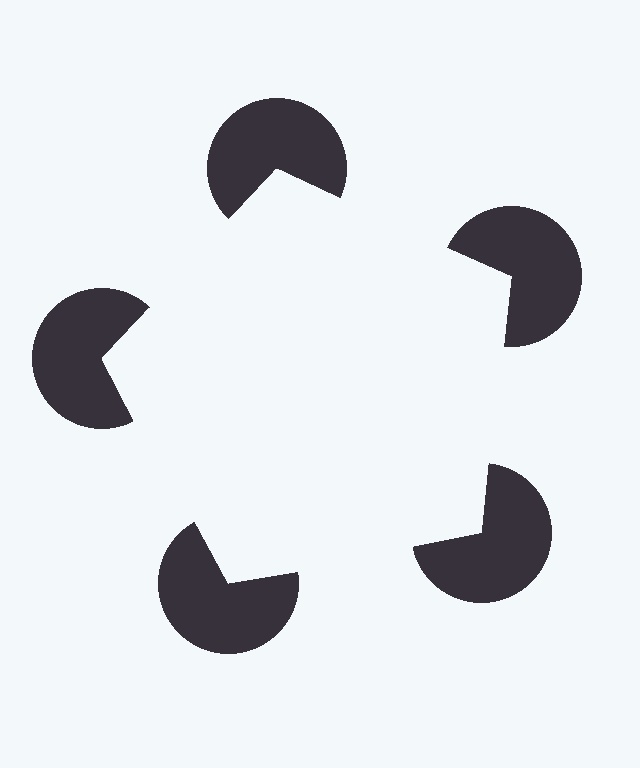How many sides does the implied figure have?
5 sides.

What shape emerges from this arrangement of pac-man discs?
An illusory pentagon — its edges are inferred from the aligned wedge cuts in the pac-man discs, not physically drawn.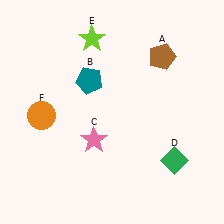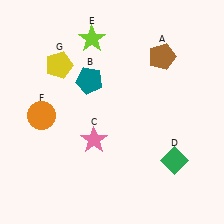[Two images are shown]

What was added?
A yellow pentagon (G) was added in Image 2.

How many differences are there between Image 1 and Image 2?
There is 1 difference between the two images.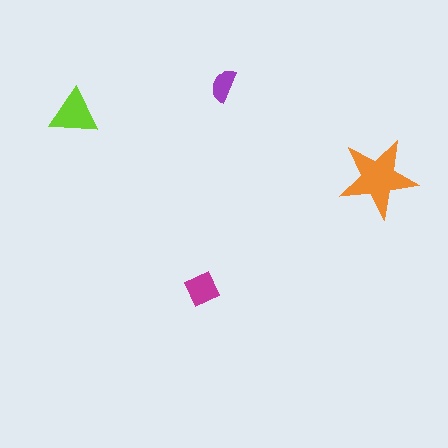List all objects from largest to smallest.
The orange star, the lime triangle, the magenta square, the purple semicircle.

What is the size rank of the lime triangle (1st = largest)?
2nd.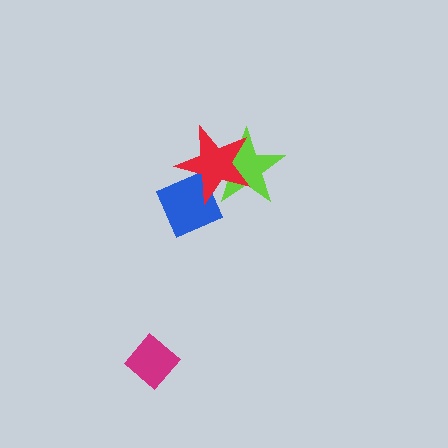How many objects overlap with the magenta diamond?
0 objects overlap with the magenta diamond.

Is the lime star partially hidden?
Yes, it is partially covered by another shape.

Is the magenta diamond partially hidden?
No, no other shape covers it.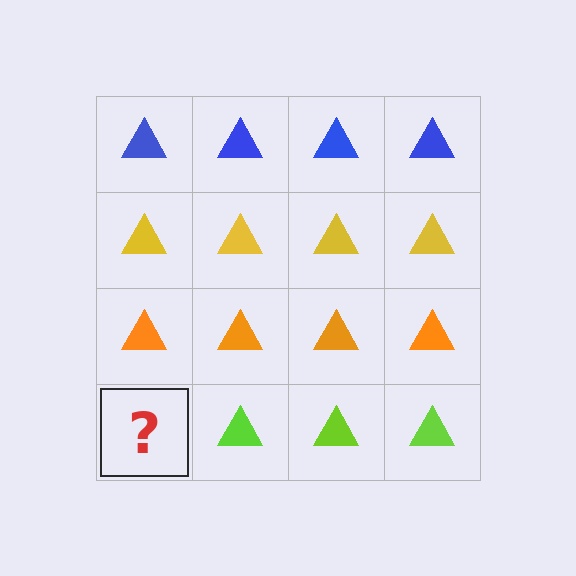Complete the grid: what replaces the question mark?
The question mark should be replaced with a lime triangle.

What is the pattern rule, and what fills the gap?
The rule is that each row has a consistent color. The gap should be filled with a lime triangle.